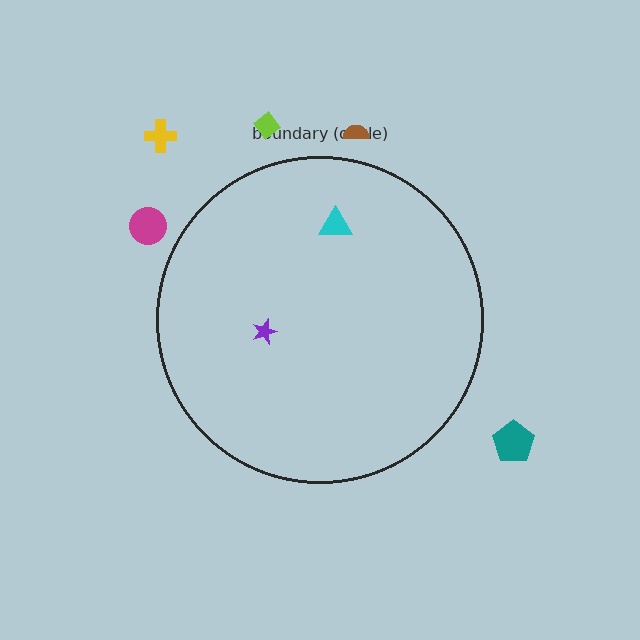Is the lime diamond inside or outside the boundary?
Outside.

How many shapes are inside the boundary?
2 inside, 5 outside.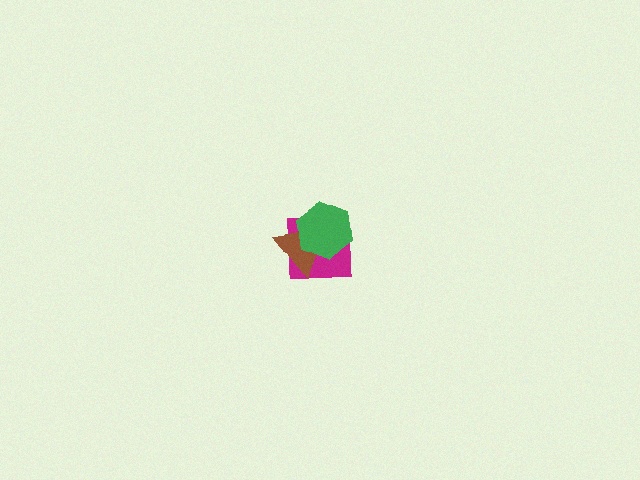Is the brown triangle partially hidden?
Yes, it is partially covered by another shape.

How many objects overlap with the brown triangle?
2 objects overlap with the brown triangle.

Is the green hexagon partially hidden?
No, no other shape covers it.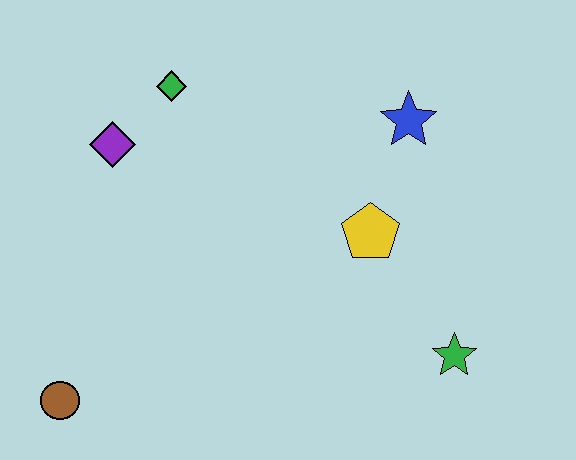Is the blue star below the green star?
No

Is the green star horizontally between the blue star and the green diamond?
No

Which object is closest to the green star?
The yellow pentagon is closest to the green star.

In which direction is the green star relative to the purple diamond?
The green star is to the right of the purple diamond.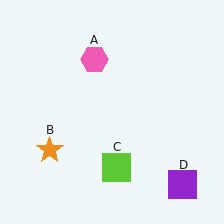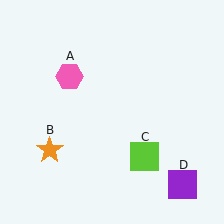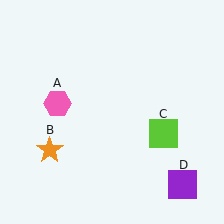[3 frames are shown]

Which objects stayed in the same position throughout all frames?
Orange star (object B) and purple square (object D) remained stationary.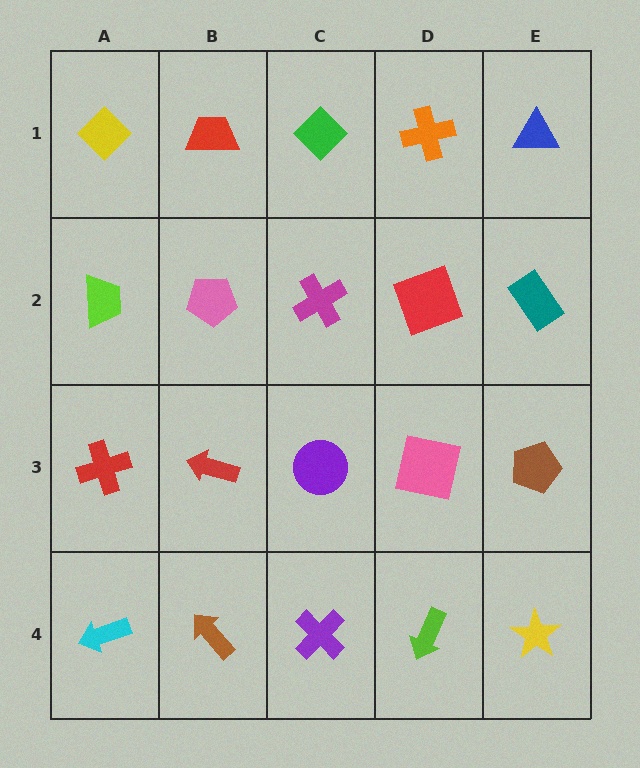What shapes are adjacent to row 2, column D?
An orange cross (row 1, column D), a pink square (row 3, column D), a magenta cross (row 2, column C), a teal rectangle (row 2, column E).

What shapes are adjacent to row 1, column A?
A lime trapezoid (row 2, column A), a red trapezoid (row 1, column B).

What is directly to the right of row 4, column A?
A brown arrow.